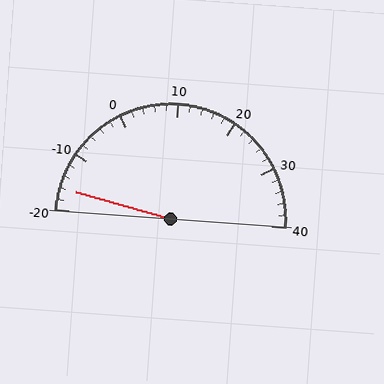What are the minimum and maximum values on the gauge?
The gauge ranges from -20 to 40.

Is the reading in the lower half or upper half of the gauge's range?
The reading is in the lower half of the range (-20 to 40).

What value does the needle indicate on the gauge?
The needle indicates approximately -16.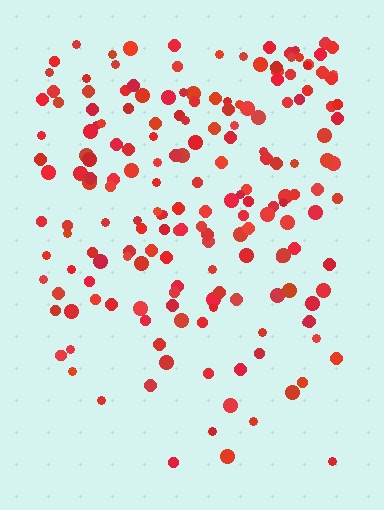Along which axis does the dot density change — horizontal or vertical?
Vertical.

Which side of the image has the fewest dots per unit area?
The bottom.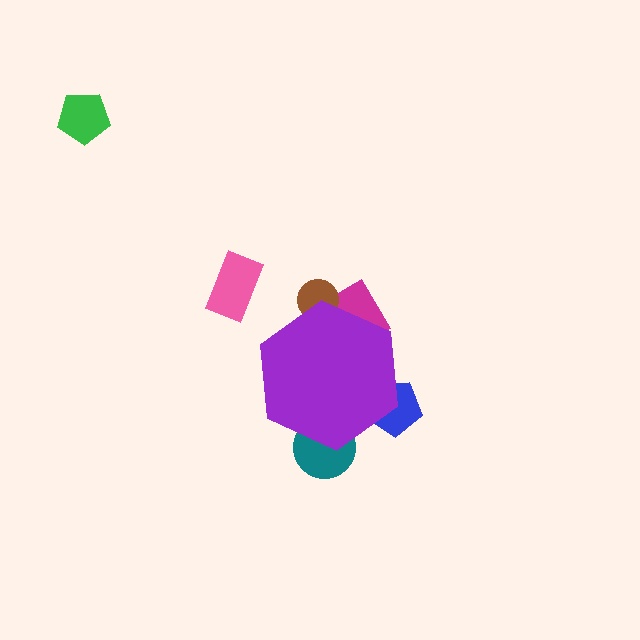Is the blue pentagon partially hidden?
Yes, the blue pentagon is partially hidden behind the purple hexagon.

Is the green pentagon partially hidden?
No, the green pentagon is fully visible.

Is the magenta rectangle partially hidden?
Yes, the magenta rectangle is partially hidden behind the purple hexagon.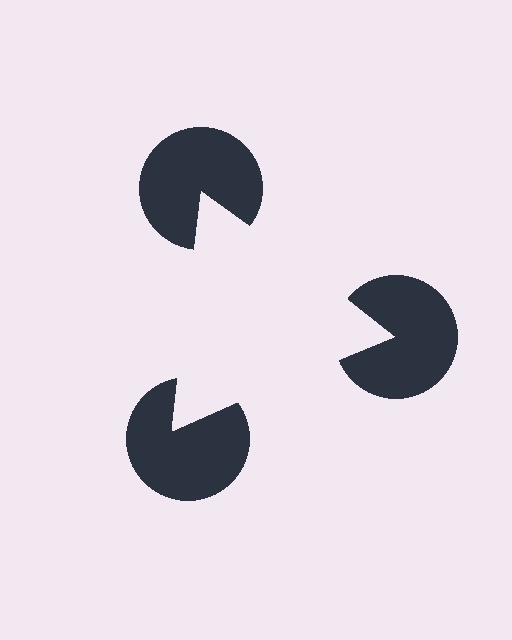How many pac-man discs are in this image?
There are 3 — one at each vertex of the illusory triangle.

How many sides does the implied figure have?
3 sides.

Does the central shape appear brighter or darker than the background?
It typically appears slightly brighter than the background, even though no actual brightness change is drawn.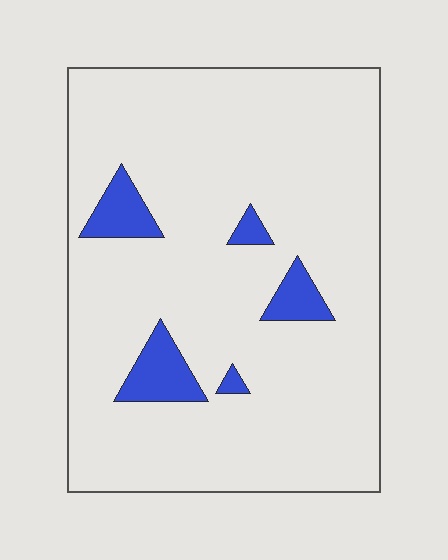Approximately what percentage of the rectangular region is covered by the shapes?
Approximately 10%.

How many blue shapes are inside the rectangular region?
5.